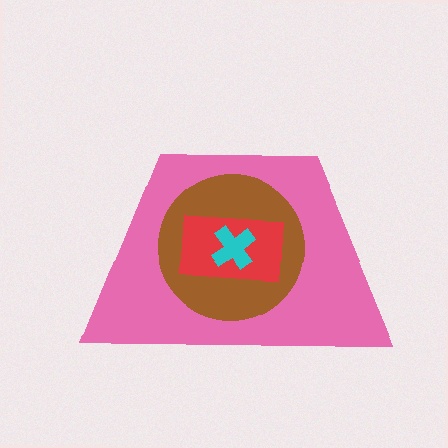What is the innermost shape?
The cyan cross.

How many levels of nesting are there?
4.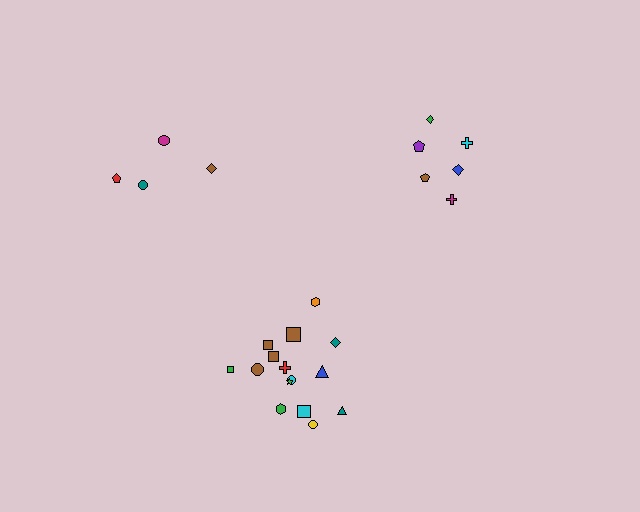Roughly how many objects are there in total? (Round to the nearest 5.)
Roughly 25 objects in total.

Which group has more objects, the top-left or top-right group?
The top-right group.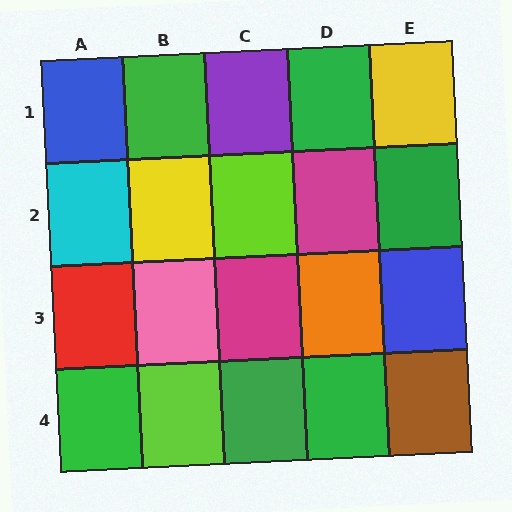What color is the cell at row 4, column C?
Green.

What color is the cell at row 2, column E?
Green.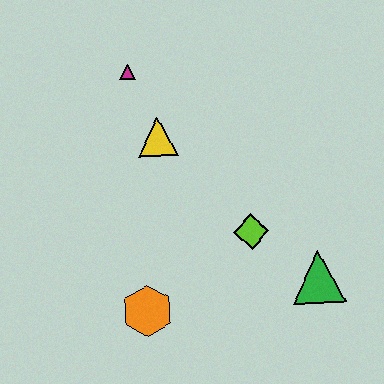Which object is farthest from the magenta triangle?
The green triangle is farthest from the magenta triangle.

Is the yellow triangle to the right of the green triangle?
No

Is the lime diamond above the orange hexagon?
Yes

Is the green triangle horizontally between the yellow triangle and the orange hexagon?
No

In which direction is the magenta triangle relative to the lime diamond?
The magenta triangle is above the lime diamond.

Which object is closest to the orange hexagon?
The lime diamond is closest to the orange hexagon.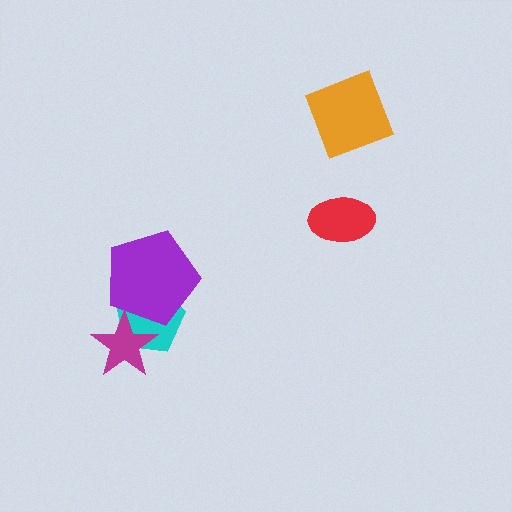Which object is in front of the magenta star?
The purple pentagon is in front of the magenta star.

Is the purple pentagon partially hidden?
No, no other shape covers it.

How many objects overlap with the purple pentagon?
2 objects overlap with the purple pentagon.